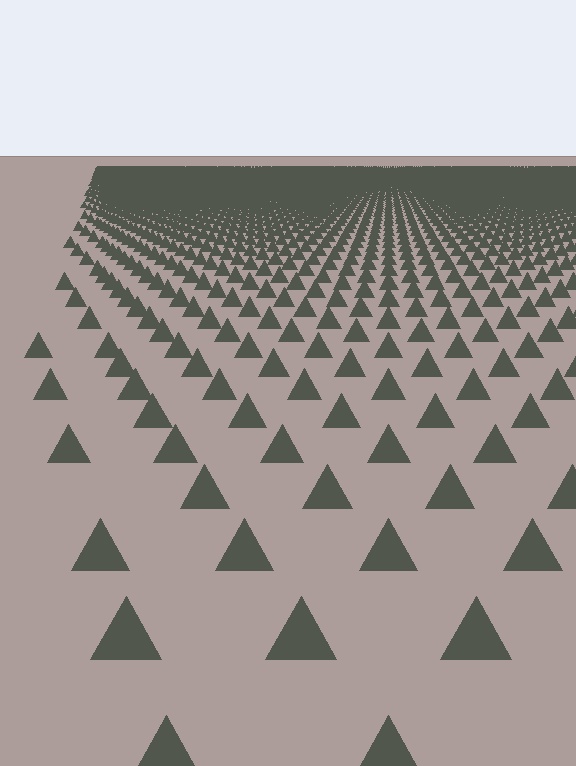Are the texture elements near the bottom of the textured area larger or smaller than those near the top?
Larger. Near the bottom, elements are closer to the viewer and appear at a bigger on-screen size.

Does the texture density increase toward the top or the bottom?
Density increases toward the top.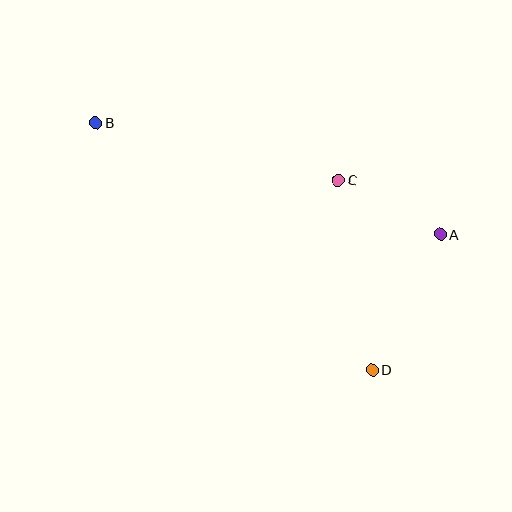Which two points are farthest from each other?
Points B and D are farthest from each other.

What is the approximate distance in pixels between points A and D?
The distance between A and D is approximately 152 pixels.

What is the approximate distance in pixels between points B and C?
The distance between B and C is approximately 249 pixels.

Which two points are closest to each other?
Points A and C are closest to each other.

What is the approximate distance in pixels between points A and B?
The distance between A and B is approximately 363 pixels.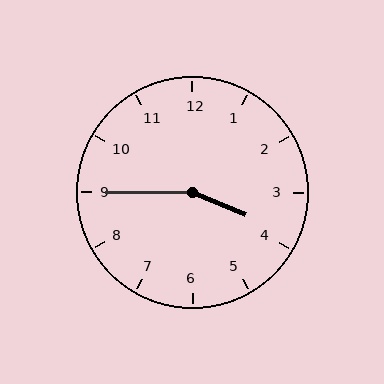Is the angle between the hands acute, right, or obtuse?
It is obtuse.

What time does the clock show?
3:45.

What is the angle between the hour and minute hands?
Approximately 158 degrees.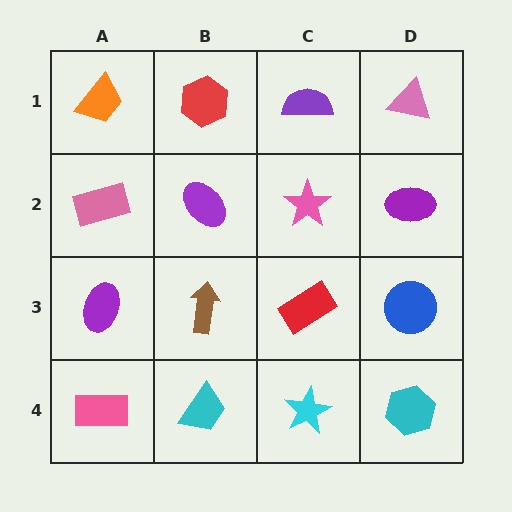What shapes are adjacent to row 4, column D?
A blue circle (row 3, column D), a cyan star (row 4, column C).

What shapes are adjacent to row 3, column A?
A pink rectangle (row 2, column A), a pink rectangle (row 4, column A), a brown arrow (row 3, column B).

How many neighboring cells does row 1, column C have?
3.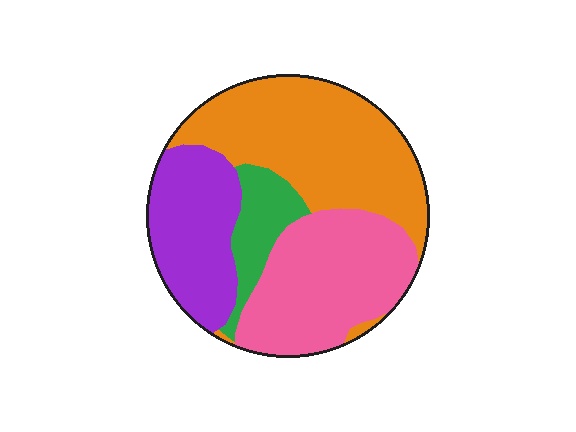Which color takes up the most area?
Orange, at roughly 40%.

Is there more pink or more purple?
Pink.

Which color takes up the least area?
Green, at roughly 10%.